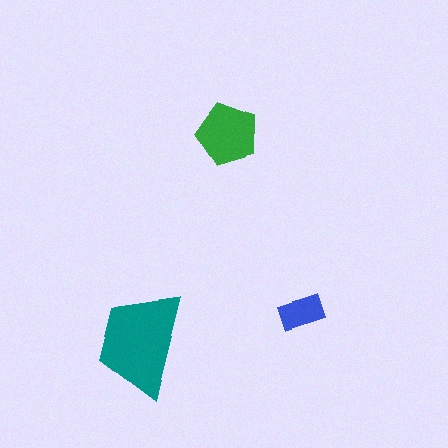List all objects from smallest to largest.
The blue rectangle, the green pentagon, the teal trapezoid.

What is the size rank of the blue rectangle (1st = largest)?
3rd.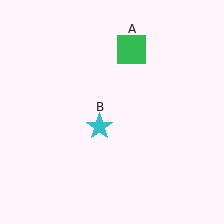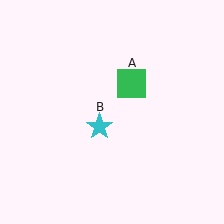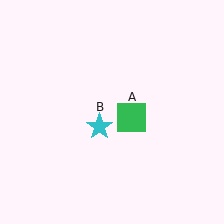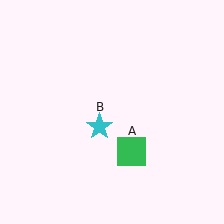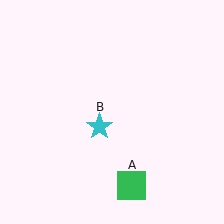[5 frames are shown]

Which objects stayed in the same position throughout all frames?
Cyan star (object B) remained stationary.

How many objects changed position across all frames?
1 object changed position: green square (object A).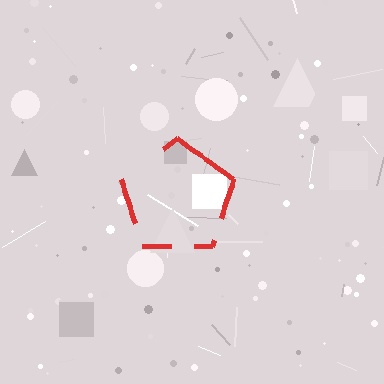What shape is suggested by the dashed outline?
The dashed outline suggests a pentagon.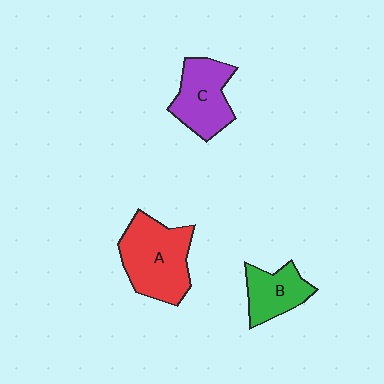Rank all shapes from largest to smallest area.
From largest to smallest: A (red), C (purple), B (green).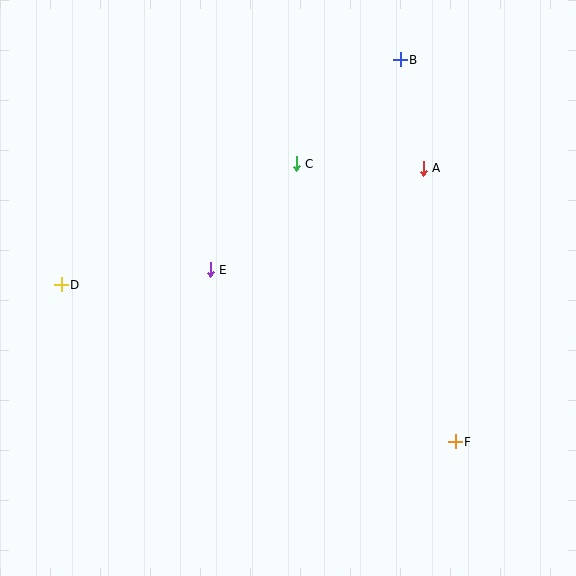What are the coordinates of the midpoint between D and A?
The midpoint between D and A is at (242, 227).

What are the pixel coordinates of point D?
Point D is at (61, 285).